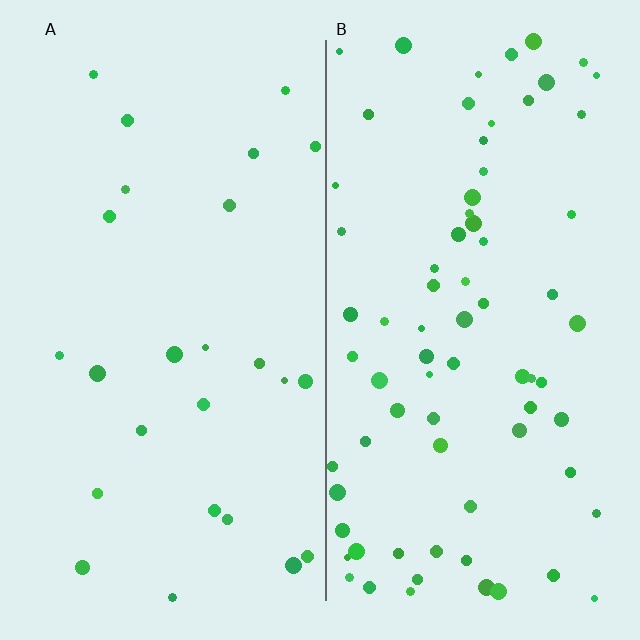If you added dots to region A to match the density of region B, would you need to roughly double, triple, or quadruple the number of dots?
Approximately triple.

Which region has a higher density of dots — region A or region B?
B (the right).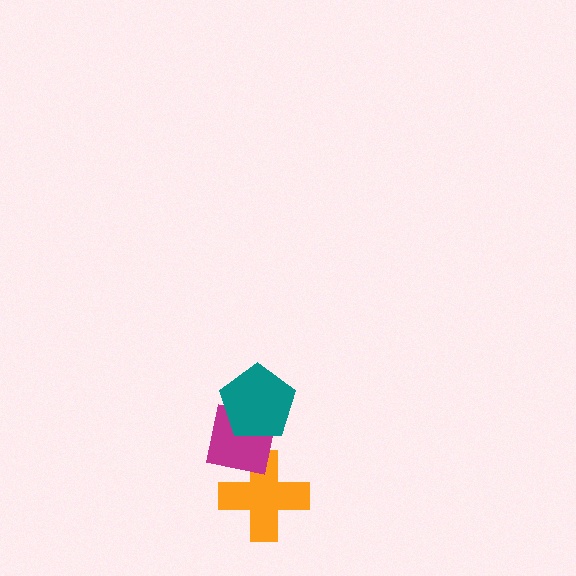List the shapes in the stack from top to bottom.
From top to bottom: the teal pentagon, the magenta square, the orange cross.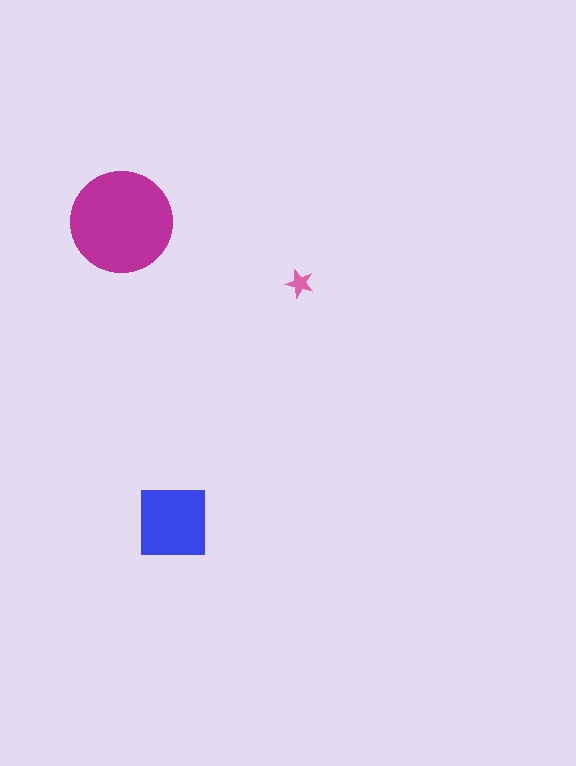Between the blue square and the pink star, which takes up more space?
The blue square.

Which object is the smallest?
The pink star.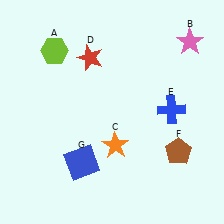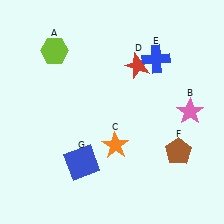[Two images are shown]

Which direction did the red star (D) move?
The red star (D) moved right.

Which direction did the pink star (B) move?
The pink star (B) moved down.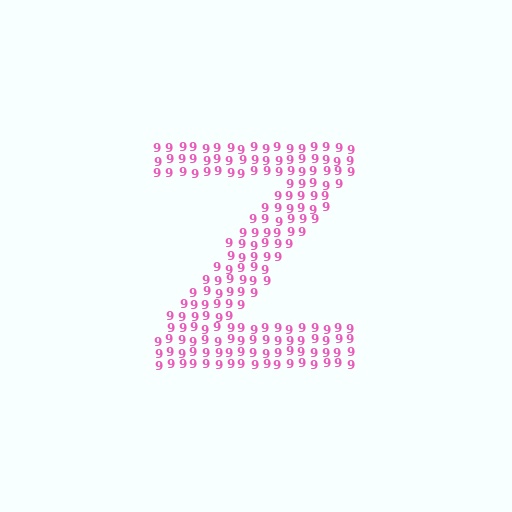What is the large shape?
The large shape is the letter Z.